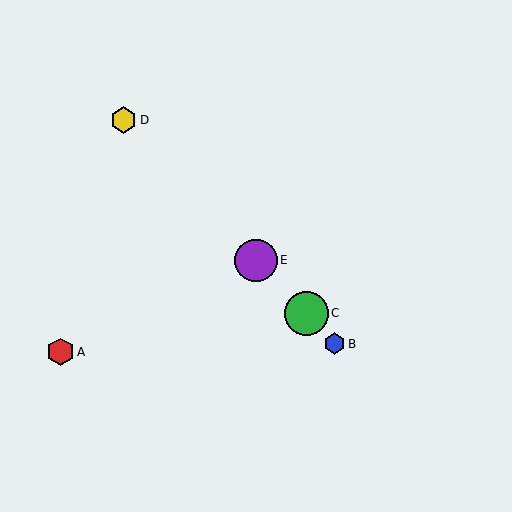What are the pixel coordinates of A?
Object A is at (60, 352).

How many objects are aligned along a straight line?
4 objects (B, C, D, E) are aligned along a straight line.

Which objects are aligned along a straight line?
Objects B, C, D, E are aligned along a straight line.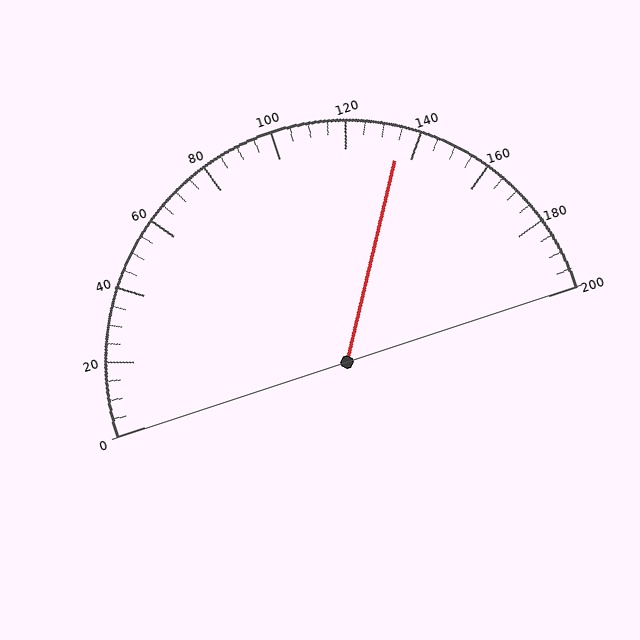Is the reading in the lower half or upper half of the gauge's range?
The reading is in the upper half of the range (0 to 200).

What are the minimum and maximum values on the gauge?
The gauge ranges from 0 to 200.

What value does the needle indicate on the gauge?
The needle indicates approximately 135.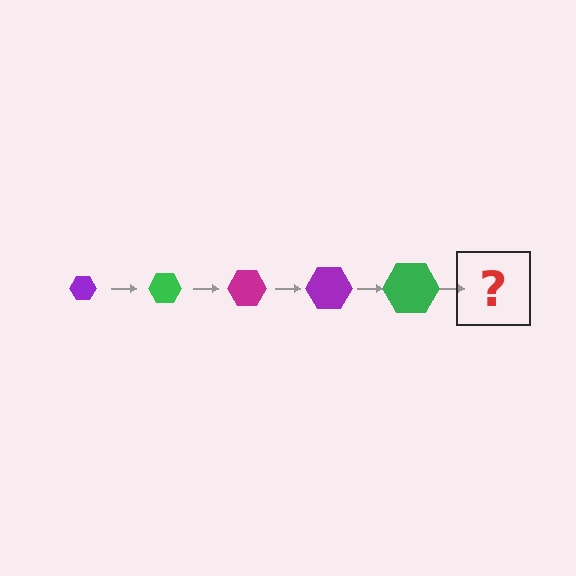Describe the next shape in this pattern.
It should be a magenta hexagon, larger than the previous one.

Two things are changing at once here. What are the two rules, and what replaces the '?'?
The two rules are that the hexagon grows larger each step and the color cycles through purple, green, and magenta. The '?' should be a magenta hexagon, larger than the previous one.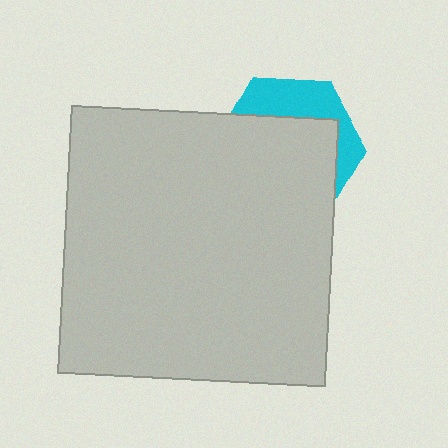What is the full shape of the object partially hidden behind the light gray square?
The partially hidden object is a cyan hexagon.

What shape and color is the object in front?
The object in front is a light gray square.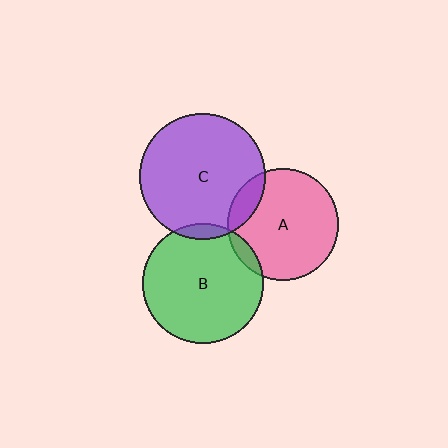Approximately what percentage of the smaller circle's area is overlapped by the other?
Approximately 5%.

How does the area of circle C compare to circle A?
Approximately 1.3 times.